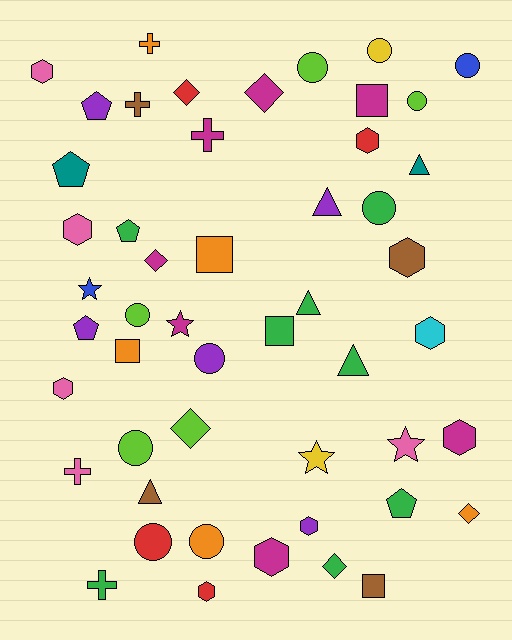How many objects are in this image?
There are 50 objects.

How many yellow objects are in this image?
There are 2 yellow objects.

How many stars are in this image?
There are 4 stars.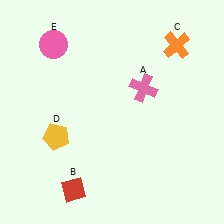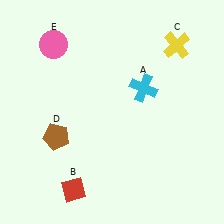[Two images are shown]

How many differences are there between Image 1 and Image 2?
There are 3 differences between the two images.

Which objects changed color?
A changed from pink to cyan. C changed from orange to yellow. D changed from yellow to brown.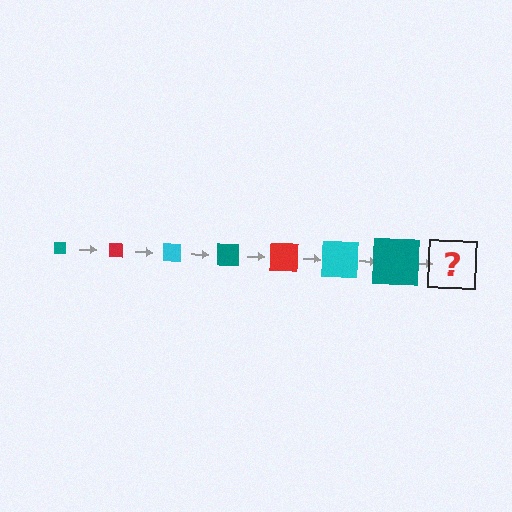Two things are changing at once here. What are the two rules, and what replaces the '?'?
The two rules are that the square grows larger each step and the color cycles through teal, red, and cyan. The '?' should be a red square, larger than the previous one.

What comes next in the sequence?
The next element should be a red square, larger than the previous one.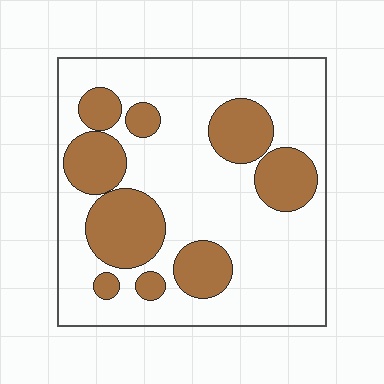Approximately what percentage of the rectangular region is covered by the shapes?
Approximately 30%.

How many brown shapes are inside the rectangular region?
9.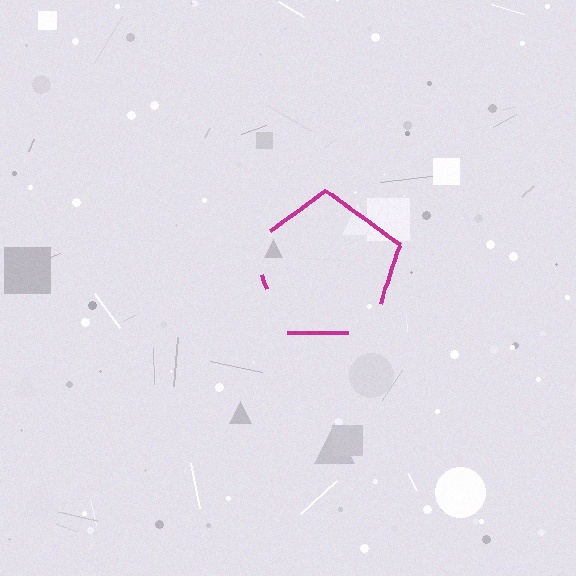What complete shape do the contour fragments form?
The contour fragments form a pentagon.